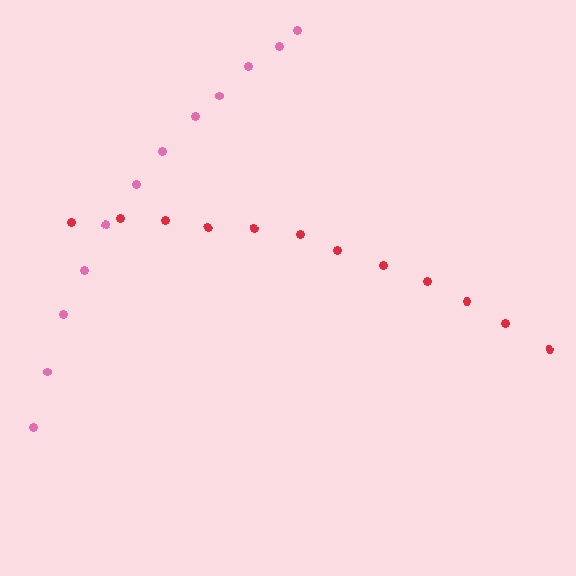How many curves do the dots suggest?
There are 2 distinct paths.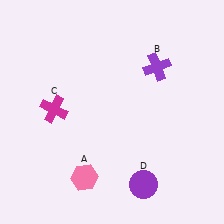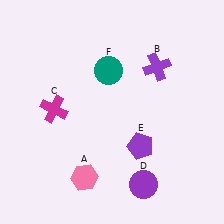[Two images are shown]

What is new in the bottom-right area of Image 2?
A purple pentagon (E) was added in the bottom-right area of Image 2.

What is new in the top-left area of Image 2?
A teal circle (F) was added in the top-left area of Image 2.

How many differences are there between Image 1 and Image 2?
There are 2 differences between the two images.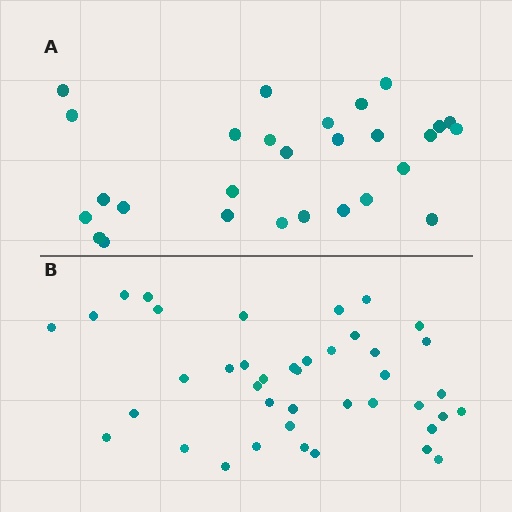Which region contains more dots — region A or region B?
Region B (the bottom region) has more dots.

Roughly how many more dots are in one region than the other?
Region B has approximately 15 more dots than region A.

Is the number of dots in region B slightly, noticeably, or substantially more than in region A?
Region B has substantially more. The ratio is roughly 1.5 to 1.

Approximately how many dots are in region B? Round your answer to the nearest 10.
About 40 dots. (The exact count is 41, which rounds to 40.)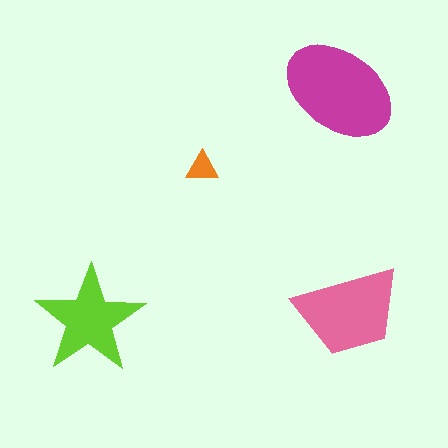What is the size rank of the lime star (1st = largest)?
3rd.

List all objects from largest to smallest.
The magenta ellipse, the pink trapezoid, the lime star, the orange triangle.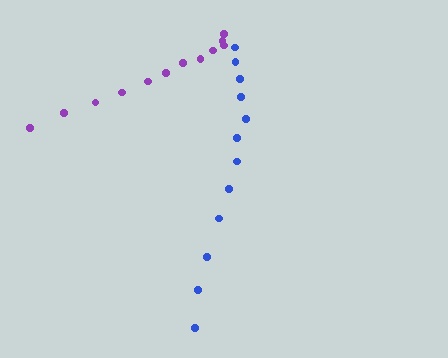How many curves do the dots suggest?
There are 2 distinct paths.